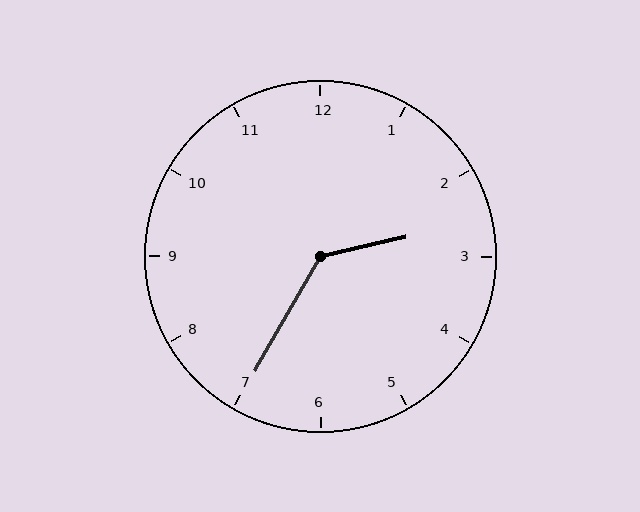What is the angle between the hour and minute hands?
Approximately 132 degrees.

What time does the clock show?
2:35.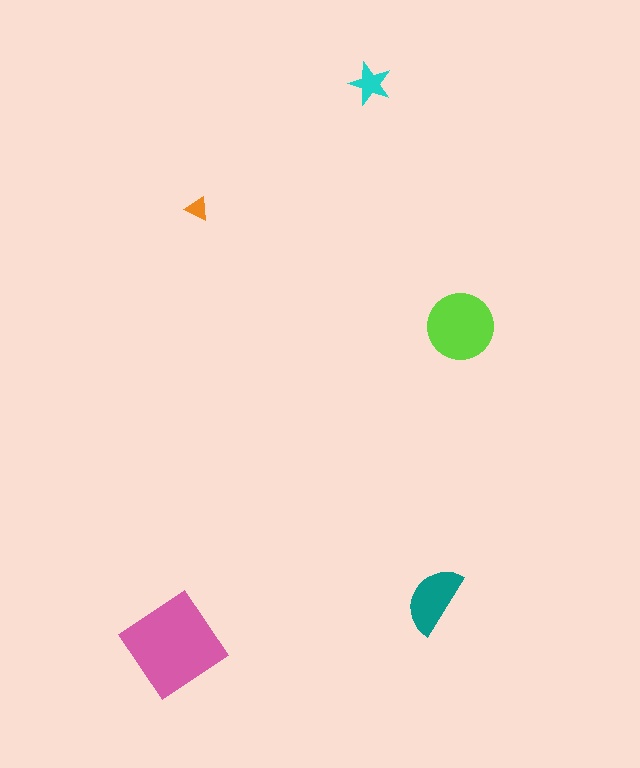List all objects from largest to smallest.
The pink diamond, the lime circle, the teal semicircle, the cyan star, the orange triangle.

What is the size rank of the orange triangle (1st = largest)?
5th.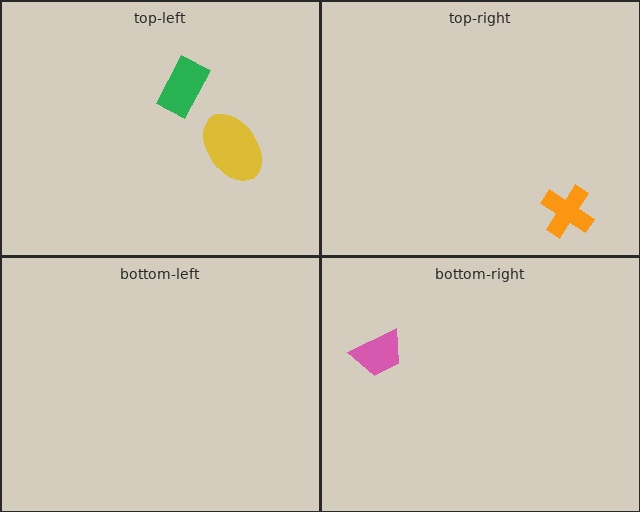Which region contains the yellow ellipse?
The top-left region.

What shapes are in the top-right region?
The orange cross.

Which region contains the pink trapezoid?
The bottom-right region.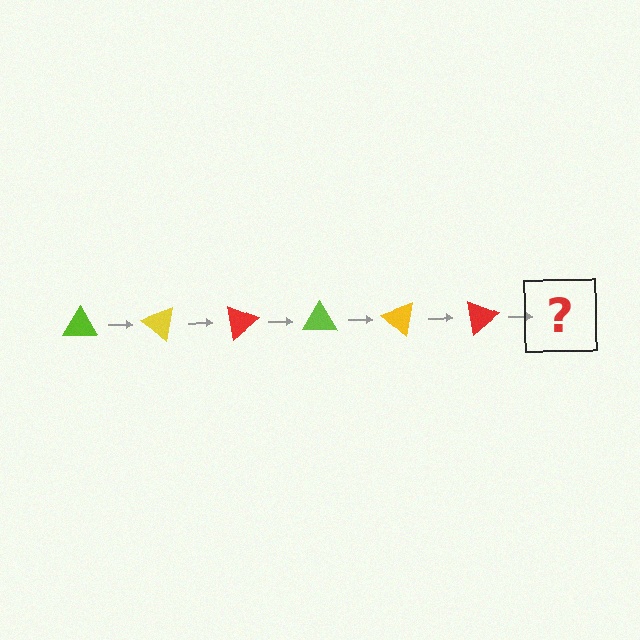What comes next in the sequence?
The next element should be a lime triangle, rotated 240 degrees from the start.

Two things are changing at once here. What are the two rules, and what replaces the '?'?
The two rules are that it rotates 40 degrees each step and the color cycles through lime, yellow, and red. The '?' should be a lime triangle, rotated 240 degrees from the start.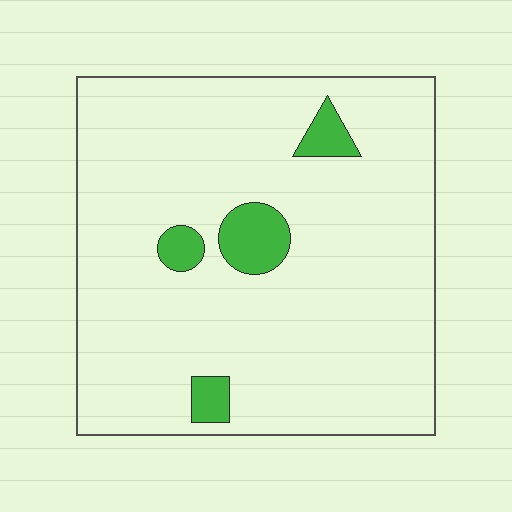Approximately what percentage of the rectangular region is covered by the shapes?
Approximately 10%.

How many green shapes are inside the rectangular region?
4.